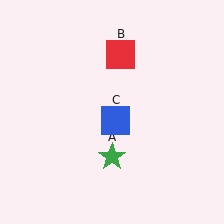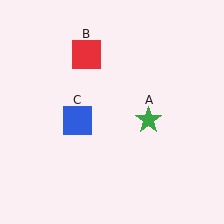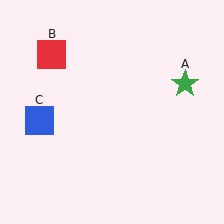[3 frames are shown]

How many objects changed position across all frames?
3 objects changed position: green star (object A), red square (object B), blue square (object C).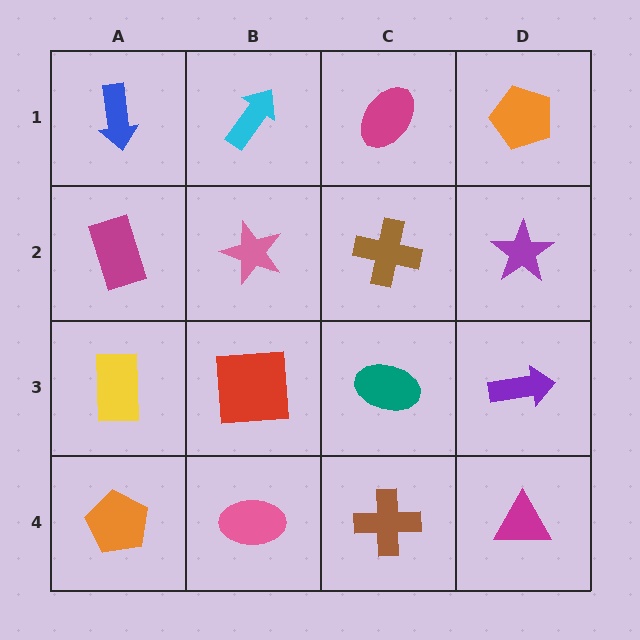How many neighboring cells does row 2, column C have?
4.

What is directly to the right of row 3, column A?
A red square.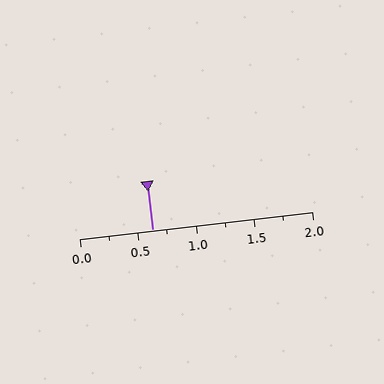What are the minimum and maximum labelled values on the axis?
The axis runs from 0.0 to 2.0.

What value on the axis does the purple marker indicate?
The marker indicates approximately 0.62.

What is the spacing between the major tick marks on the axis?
The major ticks are spaced 0.5 apart.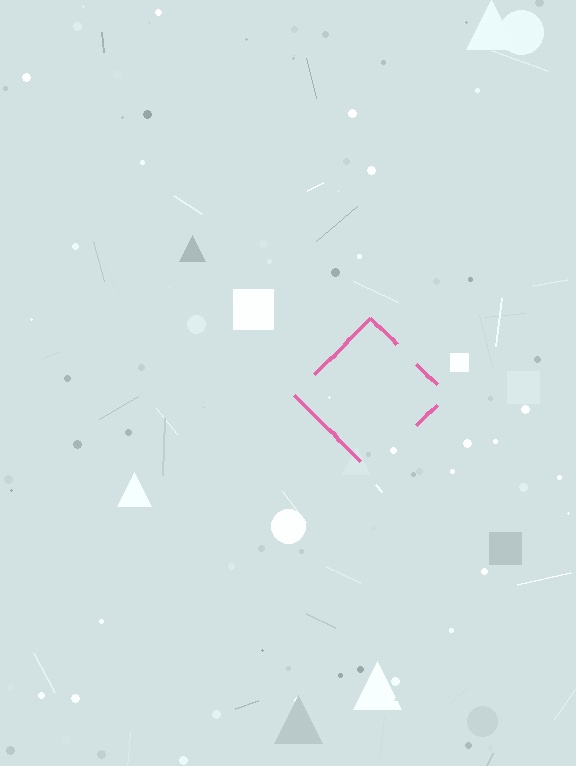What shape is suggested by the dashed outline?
The dashed outline suggests a diamond.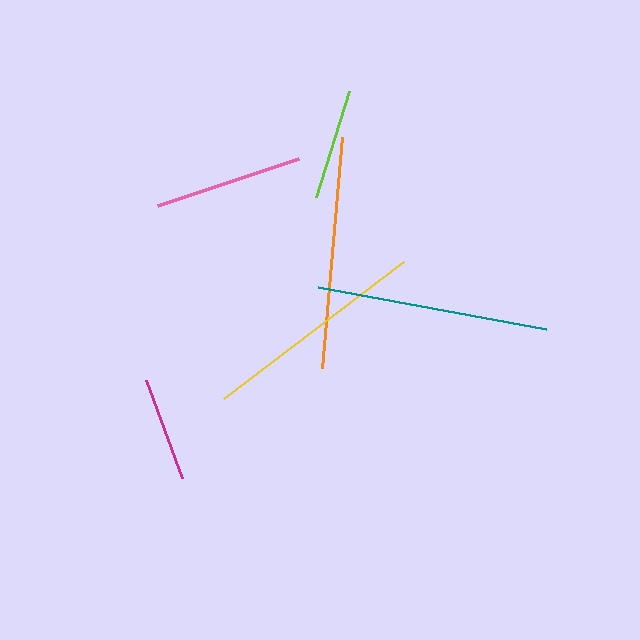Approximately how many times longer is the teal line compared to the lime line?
The teal line is approximately 2.1 times the length of the lime line.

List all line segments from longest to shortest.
From longest to shortest: teal, orange, yellow, pink, lime, magenta.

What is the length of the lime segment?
The lime segment is approximately 111 pixels long.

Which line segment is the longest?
The teal line is the longest at approximately 232 pixels.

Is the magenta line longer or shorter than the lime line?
The lime line is longer than the magenta line.